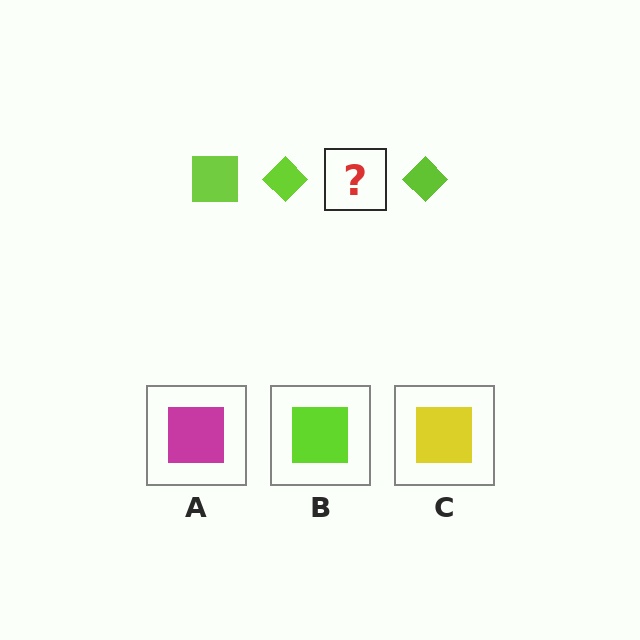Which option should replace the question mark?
Option B.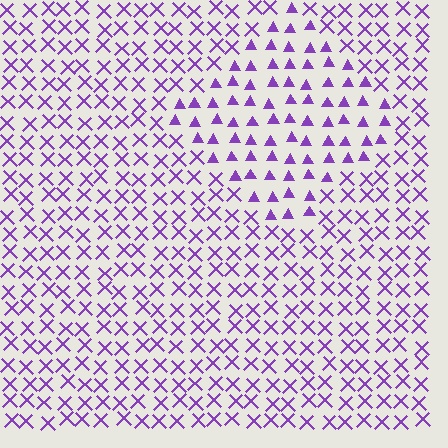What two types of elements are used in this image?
The image uses triangles inside the diamond region and X marks outside it.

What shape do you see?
I see a diamond.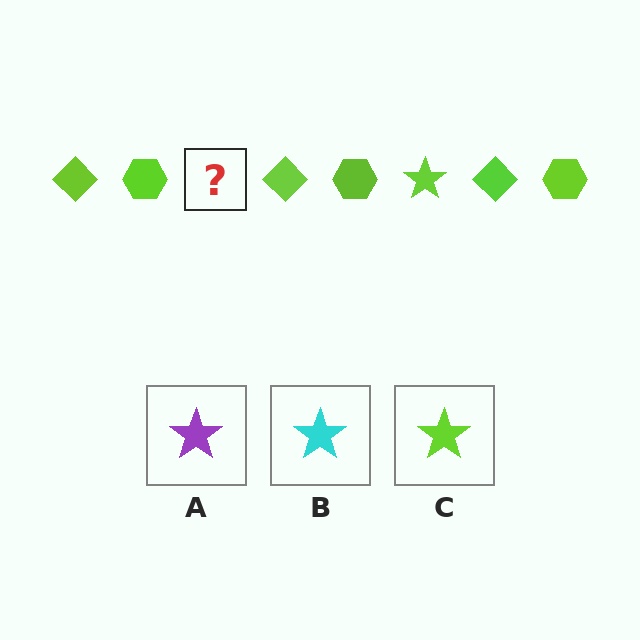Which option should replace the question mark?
Option C.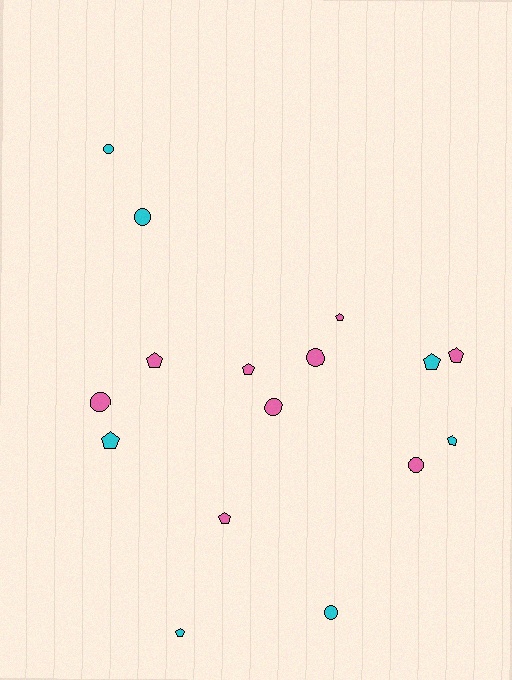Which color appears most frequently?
Pink, with 9 objects.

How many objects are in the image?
There are 16 objects.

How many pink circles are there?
There are 4 pink circles.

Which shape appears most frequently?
Pentagon, with 9 objects.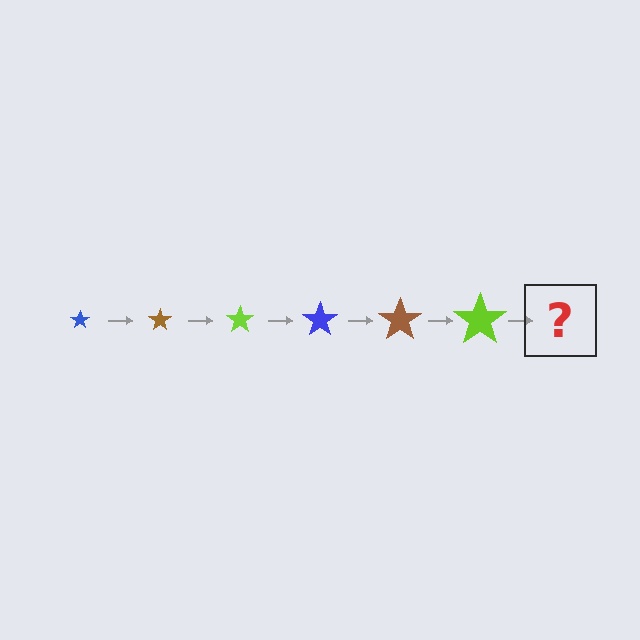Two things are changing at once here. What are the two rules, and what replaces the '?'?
The two rules are that the star grows larger each step and the color cycles through blue, brown, and lime. The '?' should be a blue star, larger than the previous one.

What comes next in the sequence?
The next element should be a blue star, larger than the previous one.